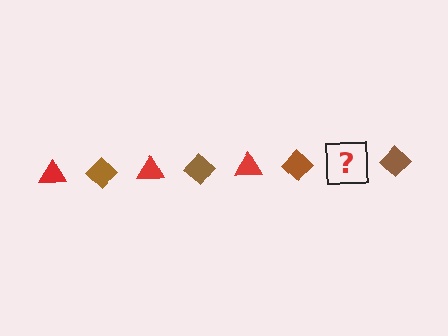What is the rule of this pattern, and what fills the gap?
The rule is that the pattern alternates between red triangle and brown diamond. The gap should be filled with a red triangle.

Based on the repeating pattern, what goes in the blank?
The blank should be a red triangle.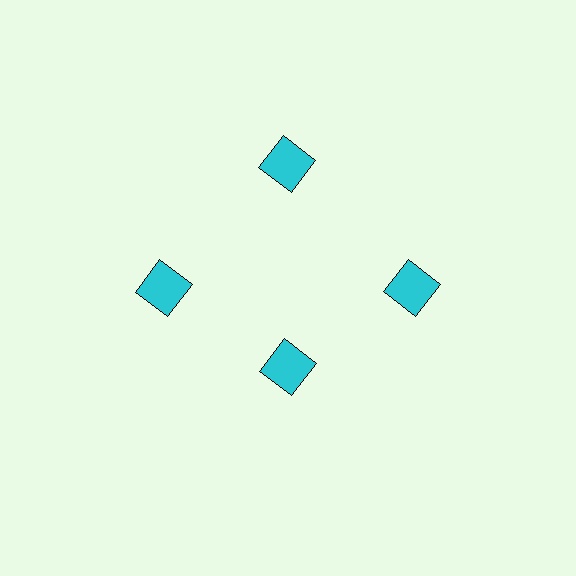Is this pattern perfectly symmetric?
No. The 4 cyan squares are arranged in a ring, but one element near the 6 o'clock position is pulled inward toward the center, breaking the 4-fold rotational symmetry.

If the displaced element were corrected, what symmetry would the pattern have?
It would have 4-fold rotational symmetry — the pattern would map onto itself every 90 degrees.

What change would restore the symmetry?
The symmetry would be restored by moving it outward, back onto the ring so that all 4 squares sit at equal angles and equal distance from the center.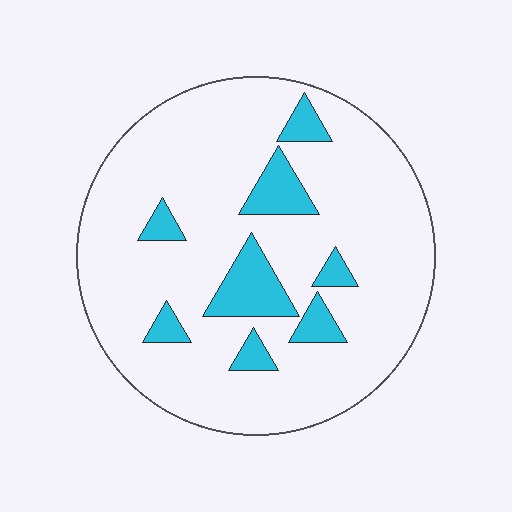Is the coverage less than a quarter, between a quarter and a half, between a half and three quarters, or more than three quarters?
Less than a quarter.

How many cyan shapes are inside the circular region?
8.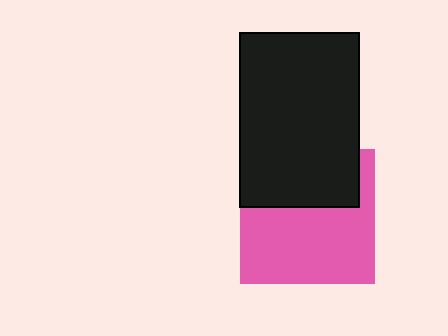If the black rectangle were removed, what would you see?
You would see the complete pink square.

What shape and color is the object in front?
The object in front is a black rectangle.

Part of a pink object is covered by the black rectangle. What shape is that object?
It is a square.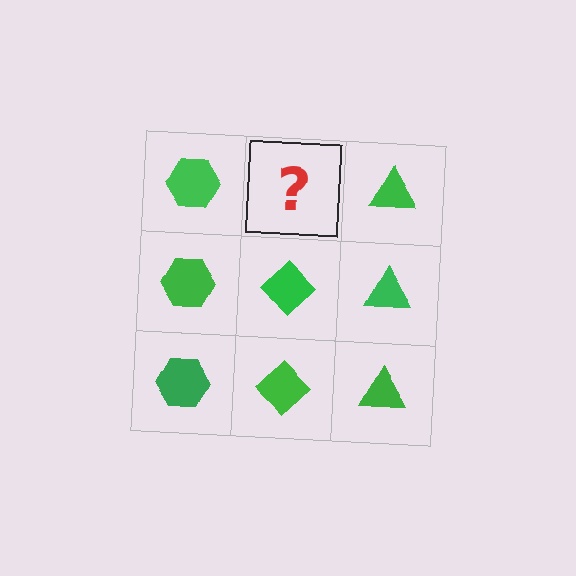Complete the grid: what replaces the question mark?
The question mark should be replaced with a green diamond.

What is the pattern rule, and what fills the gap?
The rule is that each column has a consistent shape. The gap should be filled with a green diamond.